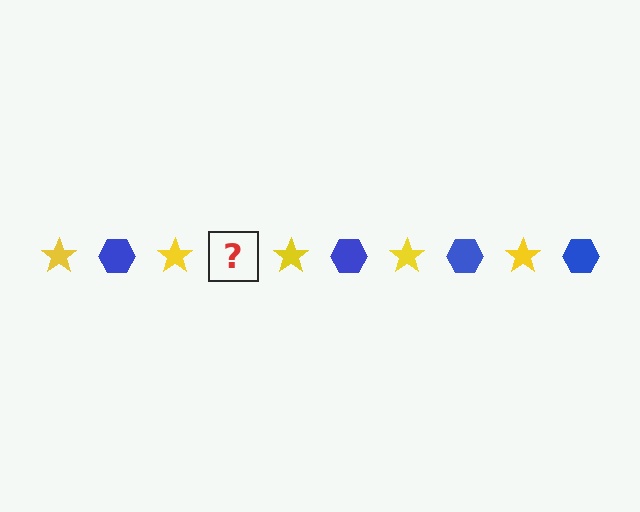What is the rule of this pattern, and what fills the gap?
The rule is that the pattern alternates between yellow star and blue hexagon. The gap should be filled with a blue hexagon.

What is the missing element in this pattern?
The missing element is a blue hexagon.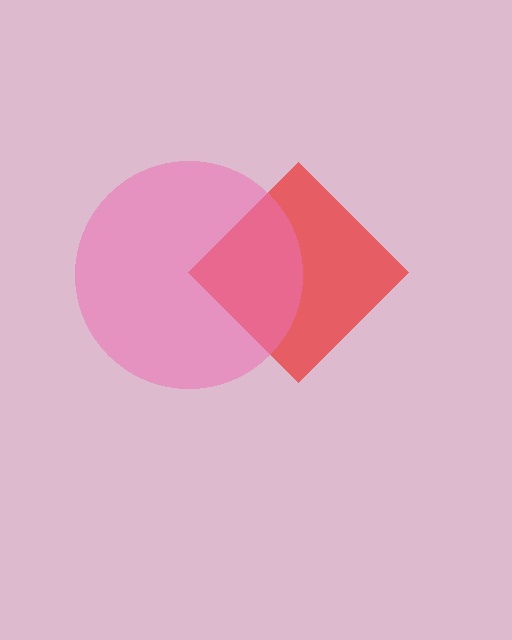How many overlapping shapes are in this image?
There are 2 overlapping shapes in the image.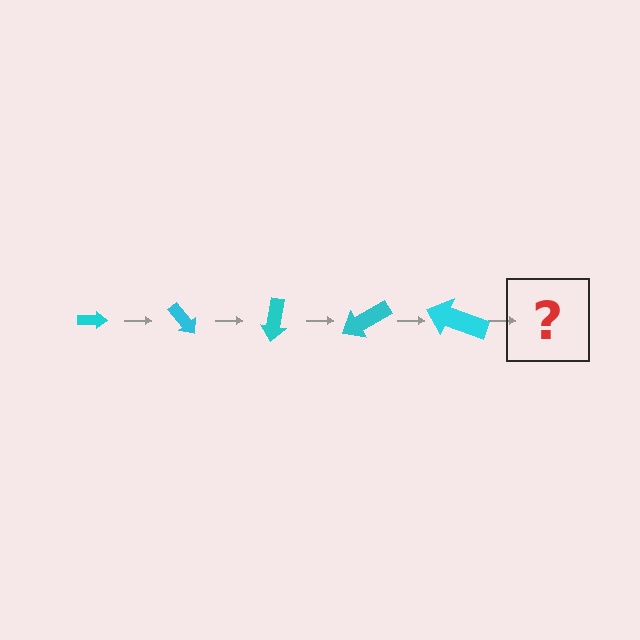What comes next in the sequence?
The next element should be an arrow, larger than the previous one and rotated 250 degrees from the start.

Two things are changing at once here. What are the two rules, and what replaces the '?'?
The two rules are that the arrow grows larger each step and it rotates 50 degrees each step. The '?' should be an arrow, larger than the previous one and rotated 250 degrees from the start.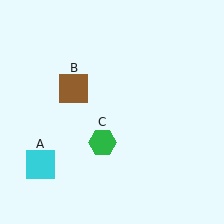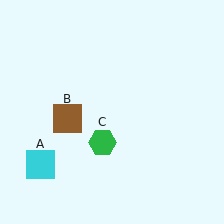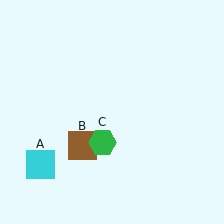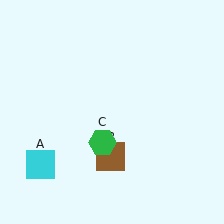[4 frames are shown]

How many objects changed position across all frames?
1 object changed position: brown square (object B).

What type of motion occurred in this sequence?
The brown square (object B) rotated counterclockwise around the center of the scene.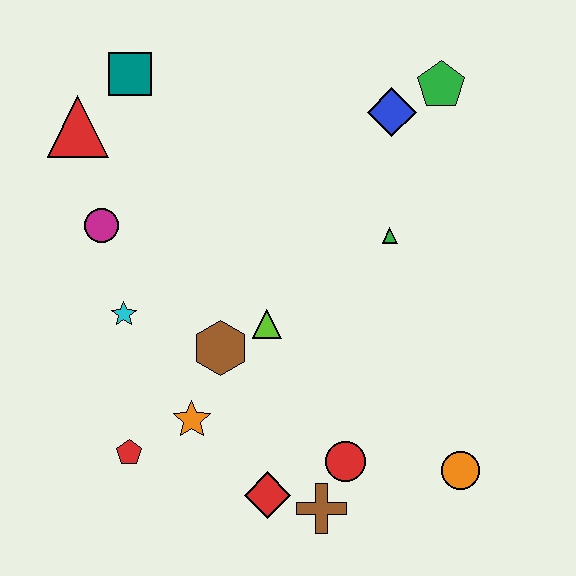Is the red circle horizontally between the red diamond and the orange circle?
Yes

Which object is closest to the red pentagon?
The orange star is closest to the red pentagon.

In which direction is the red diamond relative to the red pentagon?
The red diamond is to the right of the red pentagon.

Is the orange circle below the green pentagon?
Yes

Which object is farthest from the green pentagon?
The red pentagon is farthest from the green pentagon.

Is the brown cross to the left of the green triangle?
Yes